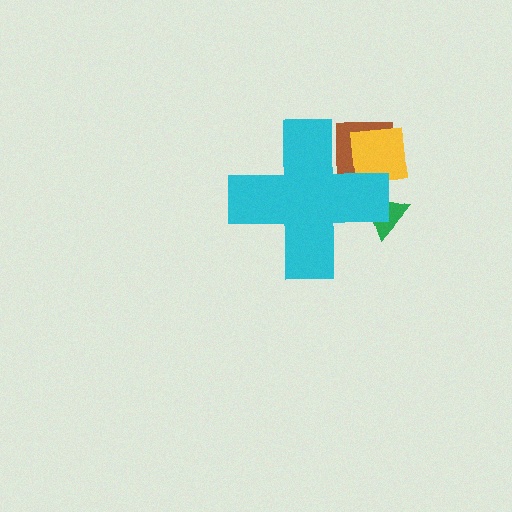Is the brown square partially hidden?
Yes, the brown square is partially hidden behind the cyan cross.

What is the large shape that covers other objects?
A cyan cross.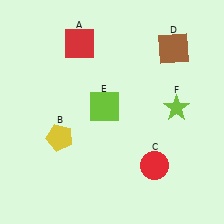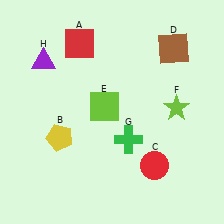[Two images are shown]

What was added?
A green cross (G), a purple triangle (H) were added in Image 2.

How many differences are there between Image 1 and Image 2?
There are 2 differences between the two images.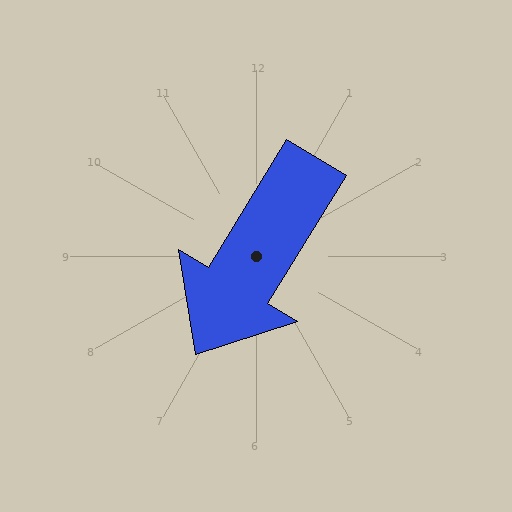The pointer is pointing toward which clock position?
Roughly 7 o'clock.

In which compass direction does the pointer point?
Southwest.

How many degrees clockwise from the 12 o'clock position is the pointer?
Approximately 211 degrees.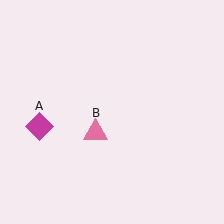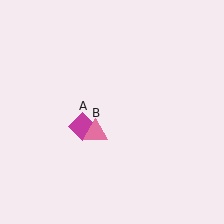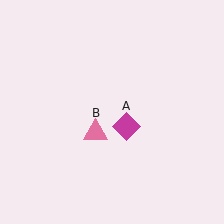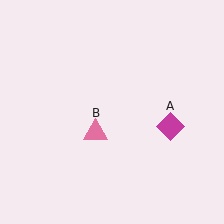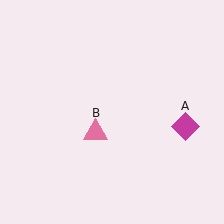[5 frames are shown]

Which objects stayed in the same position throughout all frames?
Pink triangle (object B) remained stationary.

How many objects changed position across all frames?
1 object changed position: magenta diamond (object A).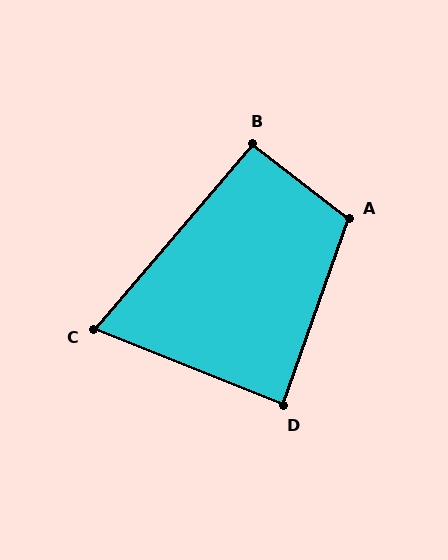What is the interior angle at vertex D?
Approximately 87 degrees (approximately right).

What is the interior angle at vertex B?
Approximately 93 degrees (approximately right).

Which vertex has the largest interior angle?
A, at approximately 109 degrees.